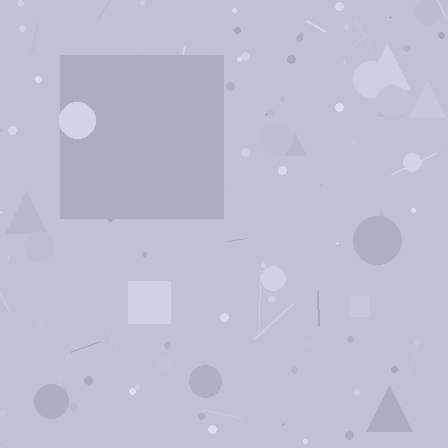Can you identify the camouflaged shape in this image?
The camouflaged shape is a square.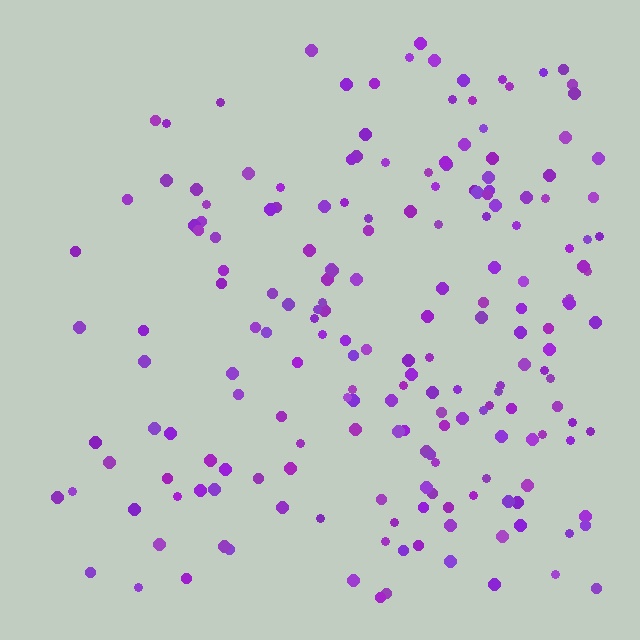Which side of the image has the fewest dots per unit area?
The left.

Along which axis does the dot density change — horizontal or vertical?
Horizontal.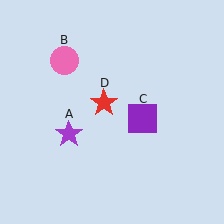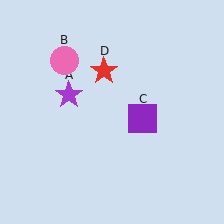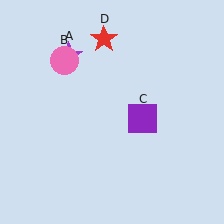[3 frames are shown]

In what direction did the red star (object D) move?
The red star (object D) moved up.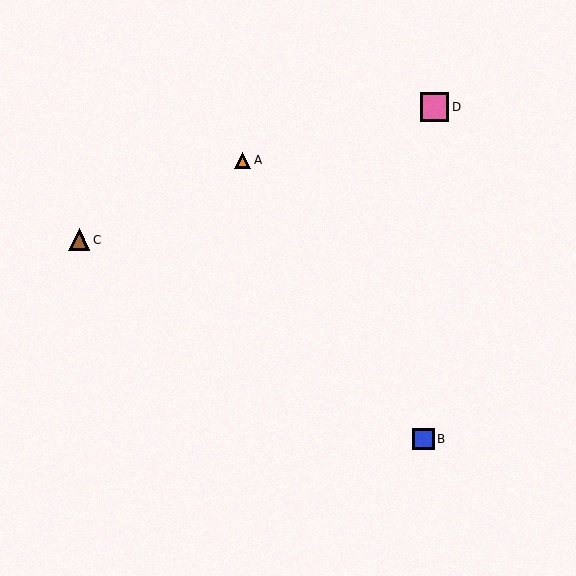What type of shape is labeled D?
Shape D is a pink square.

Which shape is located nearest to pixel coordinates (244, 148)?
The orange triangle (labeled A) at (243, 160) is nearest to that location.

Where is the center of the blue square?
The center of the blue square is at (424, 439).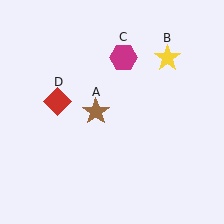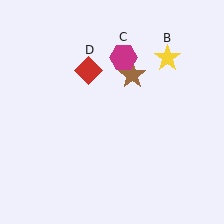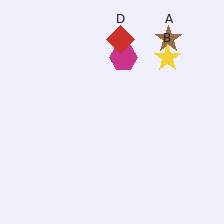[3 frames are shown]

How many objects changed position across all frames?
2 objects changed position: brown star (object A), red diamond (object D).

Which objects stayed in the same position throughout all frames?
Yellow star (object B) and magenta hexagon (object C) remained stationary.